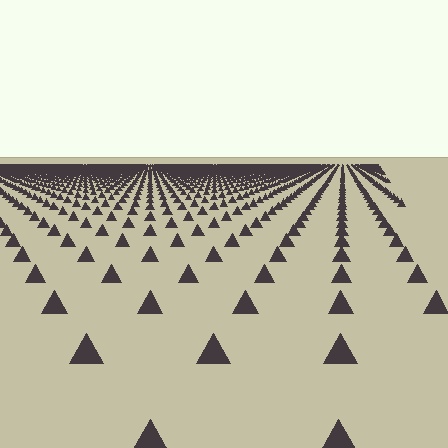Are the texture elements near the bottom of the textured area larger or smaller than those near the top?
Larger. Near the bottom, elements are closer to the viewer and appear at a bigger on-screen size.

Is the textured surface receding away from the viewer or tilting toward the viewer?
The surface is receding away from the viewer. Texture elements get smaller and denser toward the top.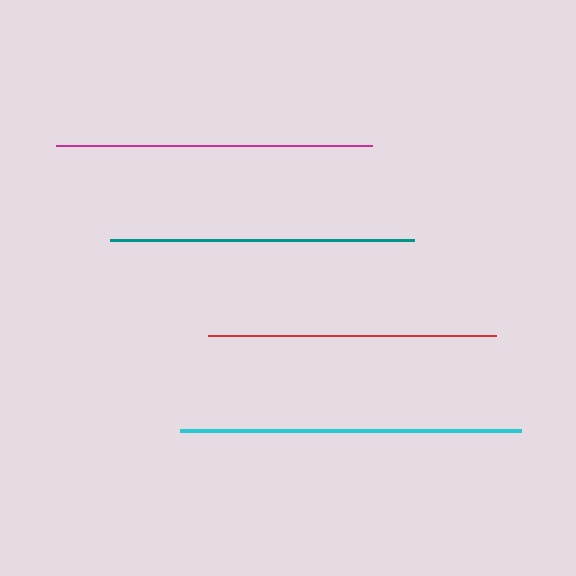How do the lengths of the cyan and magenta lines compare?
The cyan and magenta lines are approximately the same length.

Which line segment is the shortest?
The red line is the shortest at approximately 289 pixels.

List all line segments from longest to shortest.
From longest to shortest: cyan, magenta, teal, red.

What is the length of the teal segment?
The teal segment is approximately 305 pixels long.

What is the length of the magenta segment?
The magenta segment is approximately 316 pixels long.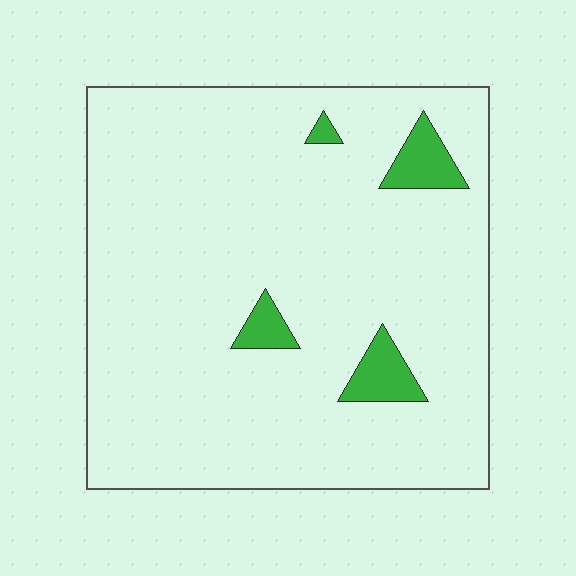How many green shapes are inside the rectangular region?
4.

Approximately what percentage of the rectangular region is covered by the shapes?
Approximately 5%.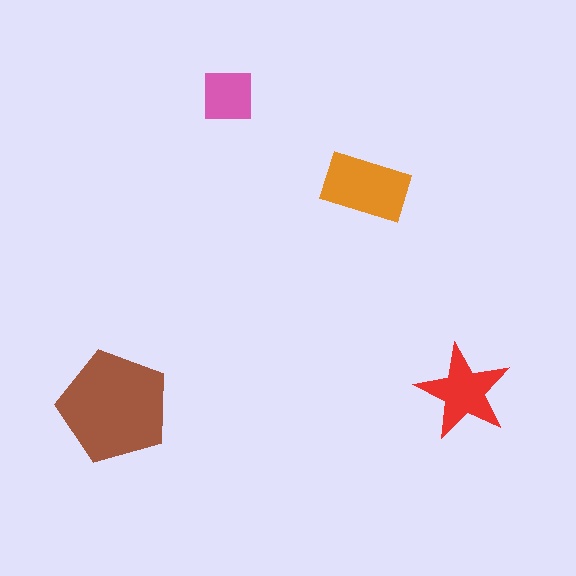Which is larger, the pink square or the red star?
The red star.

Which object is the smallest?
The pink square.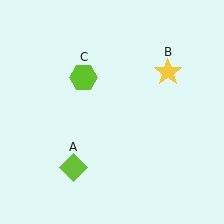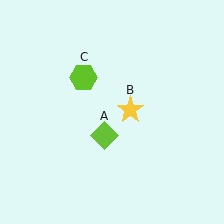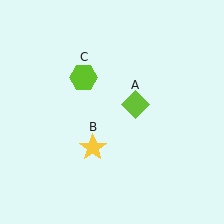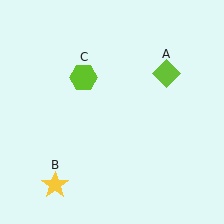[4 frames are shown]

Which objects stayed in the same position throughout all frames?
Lime hexagon (object C) remained stationary.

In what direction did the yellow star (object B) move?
The yellow star (object B) moved down and to the left.